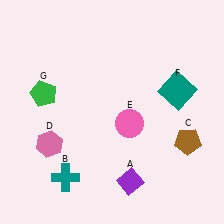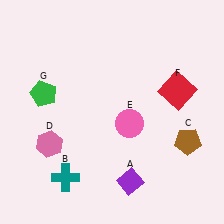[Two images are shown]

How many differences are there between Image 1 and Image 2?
There is 1 difference between the two images.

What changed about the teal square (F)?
In Image 1, F is teal. In Image 2, it changed to red.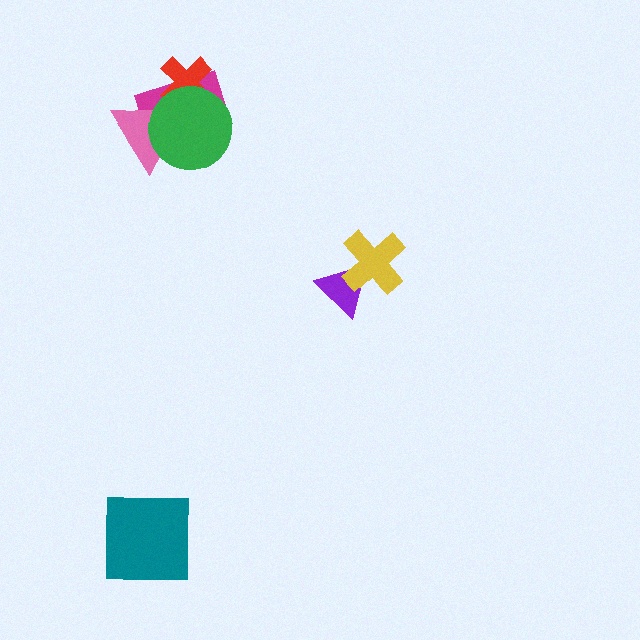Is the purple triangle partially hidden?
Yes, it is partially covered by another shape.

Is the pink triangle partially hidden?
Yes, it is partially covered by another shape.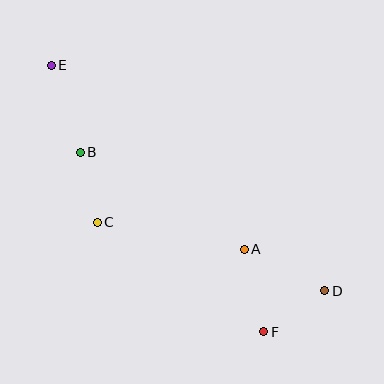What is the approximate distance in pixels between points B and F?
The distance between B and F is approximately 257 pixels.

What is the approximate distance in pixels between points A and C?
The distance between A and C is approximately 150 pixels.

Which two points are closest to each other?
Points B and C are closest to each other.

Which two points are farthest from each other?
Points D and E are farthest from each other.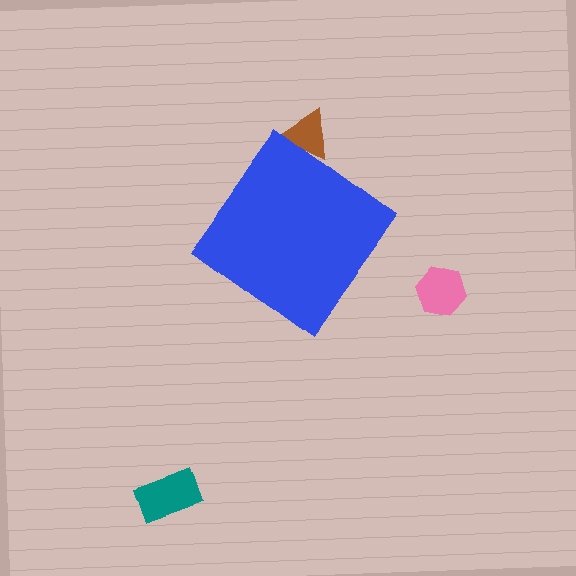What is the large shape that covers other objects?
A blue diamond.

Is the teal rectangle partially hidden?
No, the teal rectangle is fully visible.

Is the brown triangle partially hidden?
Yes, the brown triangle is partially hidden behind the blue diamond.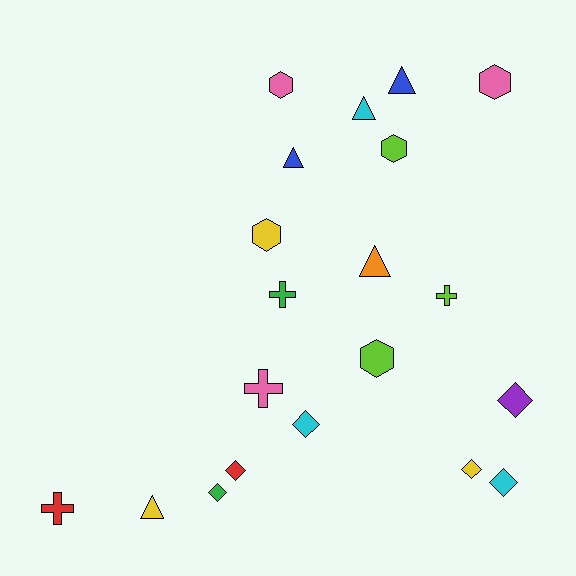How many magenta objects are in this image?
There are no magenta objects.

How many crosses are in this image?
There are 4 crosses.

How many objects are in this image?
There are 20 objects.